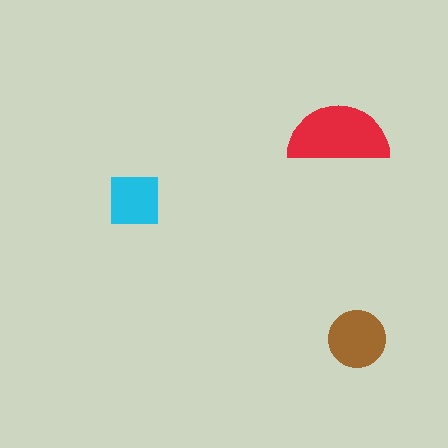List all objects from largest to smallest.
The red semicircle, the brown circle, the cyan square.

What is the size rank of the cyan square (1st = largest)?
3rd.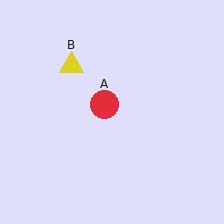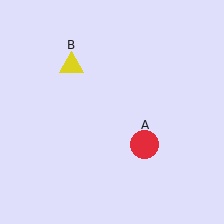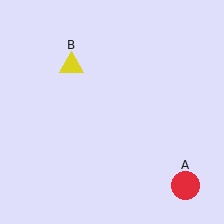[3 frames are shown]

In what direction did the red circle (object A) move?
The red circle (object A) moved down and to the right.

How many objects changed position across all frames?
1 object changed position: red circle (object A).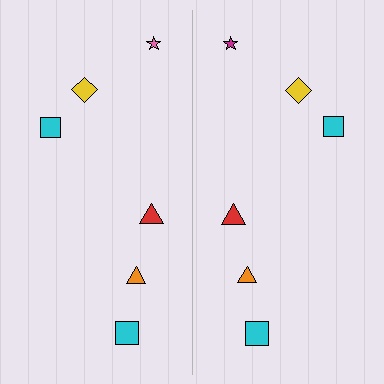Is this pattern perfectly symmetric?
No, the pattern is not perfectly symmetric. The magenta star on the right side breaks the symmetry — its mirror counterpart is pink.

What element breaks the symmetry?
The magenta star on the right side breaks the symmetry — its mirror counterpart is pink.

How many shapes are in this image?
There are 12 shapes in this image.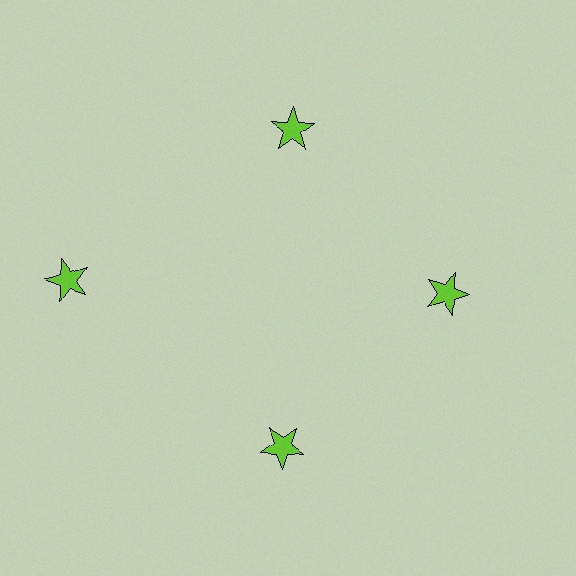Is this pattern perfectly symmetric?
No. The 4 lime stars are arranged in a ring, but one element near the 9 o'clock position is pushed outward from the center, breaking the 4-fold rotational symmetry.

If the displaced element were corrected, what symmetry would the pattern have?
It would have 4-fold rotational symmetry — the pattern would map onto itself every 90 degrees.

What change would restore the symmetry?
The symmetry would be restored by moving it inward, back onto the ring so that all 4 stars sit at equal angles and equal distance from the center.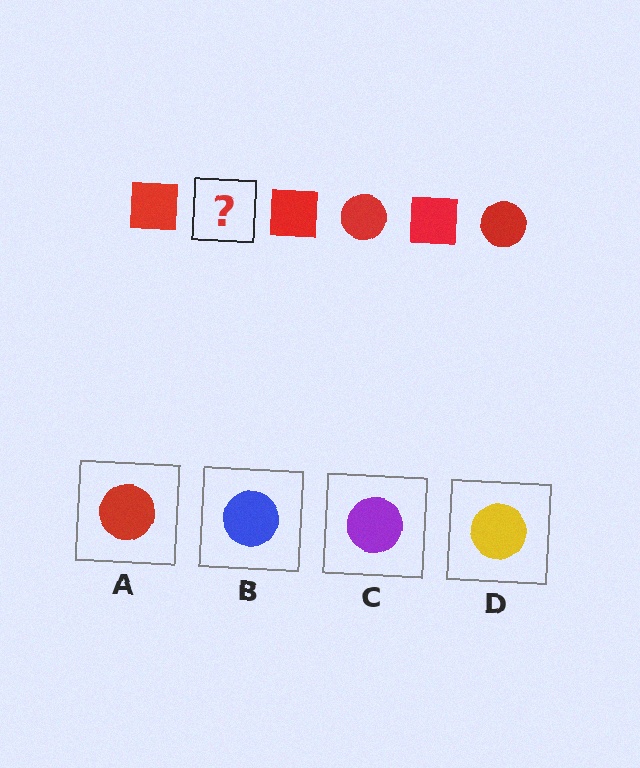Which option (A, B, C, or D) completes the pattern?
A.